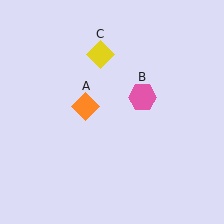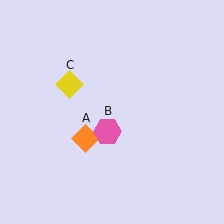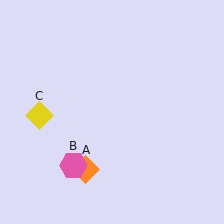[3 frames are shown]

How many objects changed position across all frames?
3 objects changed position: orange diamond (object A), pink hexagon (object B), yellow diamond (object C).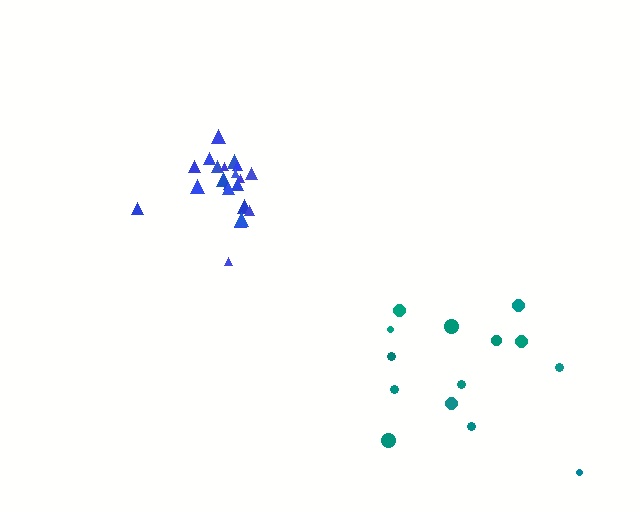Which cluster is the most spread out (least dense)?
Teal.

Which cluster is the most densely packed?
Blue.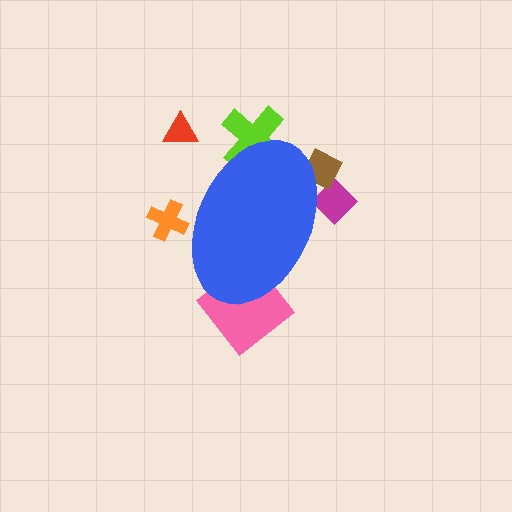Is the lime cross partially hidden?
Yes, the lime cross is partially hidden behind the blue ellipse.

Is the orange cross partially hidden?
Yes, the orange cross is partially hidden behind the blue ellipse.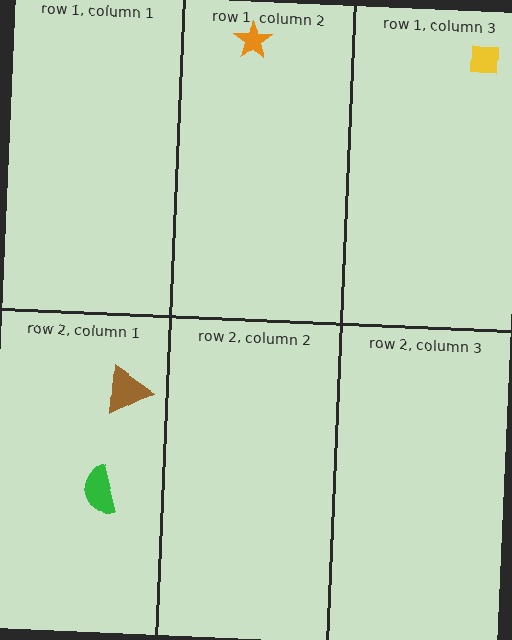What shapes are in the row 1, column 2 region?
The orange star.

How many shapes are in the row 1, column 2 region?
1.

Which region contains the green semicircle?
The row 2, column 1 region.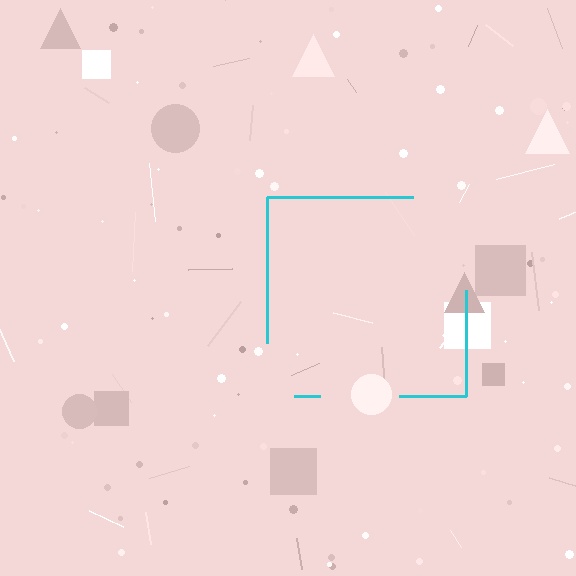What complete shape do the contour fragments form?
The contour fragments form a square.